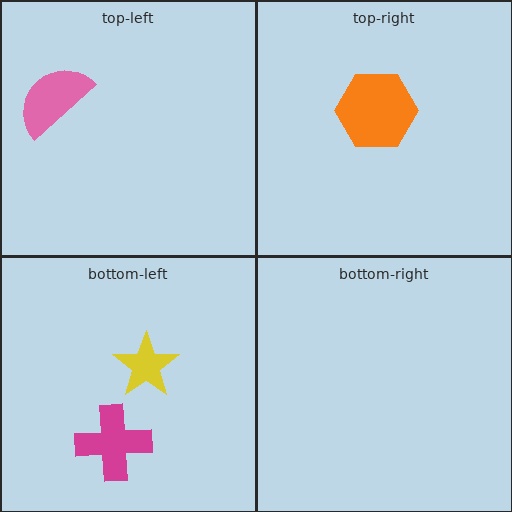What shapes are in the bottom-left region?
The magenta cross, the yellow star.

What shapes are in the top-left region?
The pink semicircle.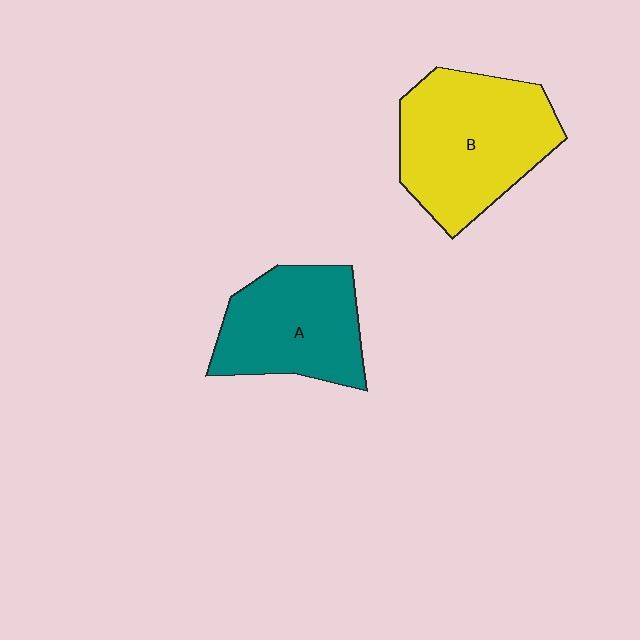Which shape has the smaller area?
Shape A (teal).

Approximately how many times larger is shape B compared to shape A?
Approximately 1.3 times.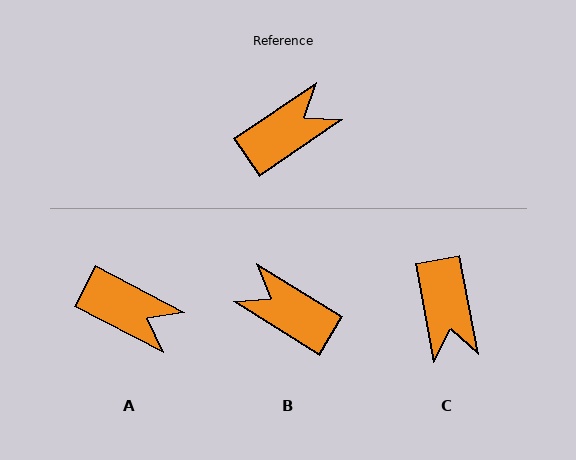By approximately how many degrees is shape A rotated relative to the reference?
Approximately 62 degrees clockwise.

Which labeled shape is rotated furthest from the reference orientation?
B, about 114 degrees away.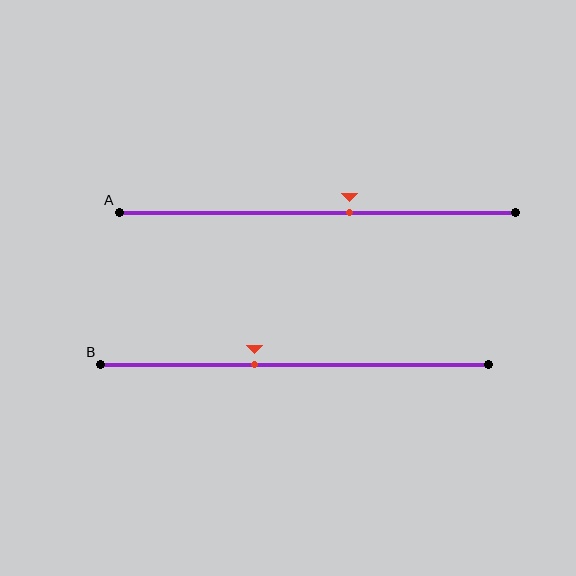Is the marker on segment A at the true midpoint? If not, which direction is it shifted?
No, the marker on segment A is shifted to the right by about 8% of the segment length.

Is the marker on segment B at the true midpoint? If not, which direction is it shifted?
No, the marker on segment B is shifted to the left by about 10% of the segment length.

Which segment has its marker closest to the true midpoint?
Segment A has its marker closest to the true midpoint.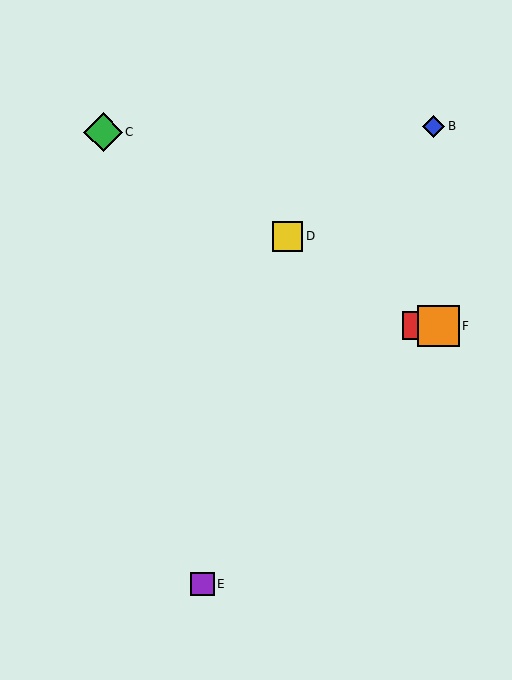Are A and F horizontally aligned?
Yes, both are at y≈326.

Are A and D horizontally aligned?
No, A is at y≈326 and D is at y≈236.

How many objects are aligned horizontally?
2 objects (A, F) are aligned horizontally.